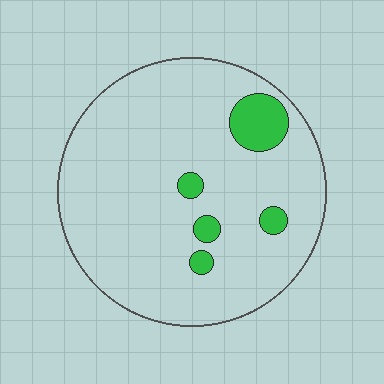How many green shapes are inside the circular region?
5.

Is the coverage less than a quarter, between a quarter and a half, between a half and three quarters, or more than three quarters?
Less than a quarter.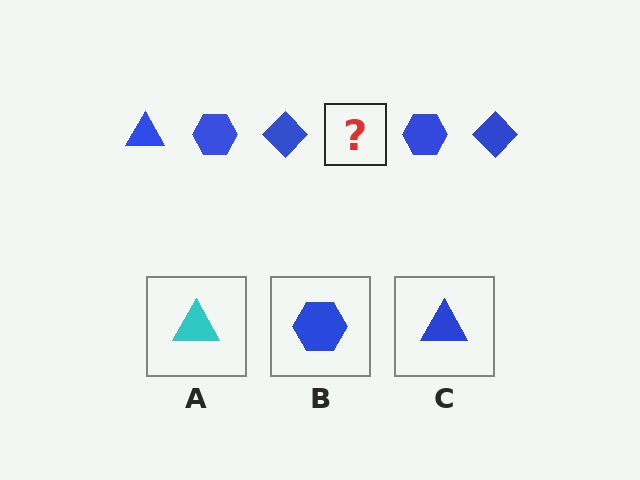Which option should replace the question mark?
Option C.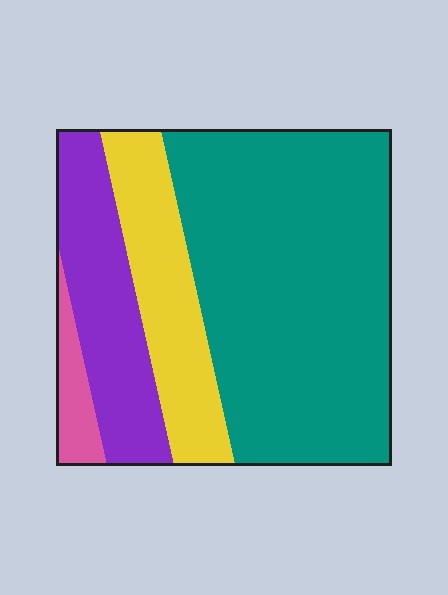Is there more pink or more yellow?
Yellow.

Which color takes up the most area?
Teal, at roughly 60%.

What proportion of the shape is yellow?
Yellow takes up between a sixth and a third of the shape.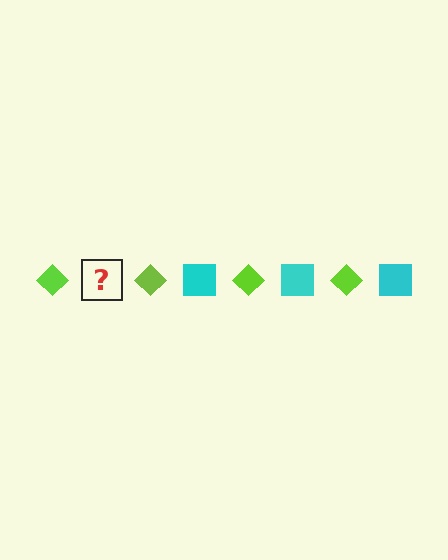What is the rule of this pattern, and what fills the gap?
The rule is that the pattern alternates between lime diamond and cyan square. The gap should be filled with a cyan square.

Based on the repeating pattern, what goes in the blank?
The blank should be a cyan square.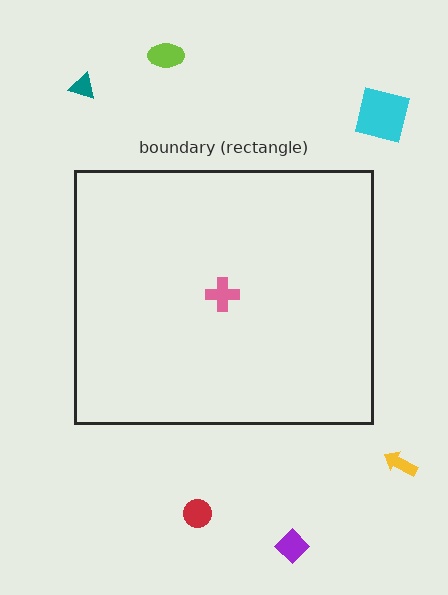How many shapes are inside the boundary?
1 inside, 6 outside.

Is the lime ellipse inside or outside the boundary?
Outside.